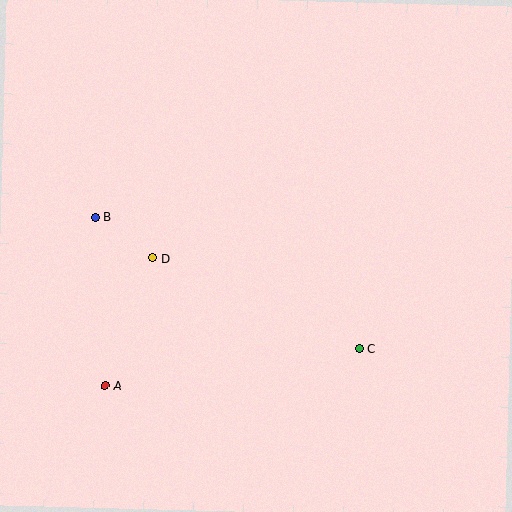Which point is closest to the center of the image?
Point D at (153, 258) is closest to the center.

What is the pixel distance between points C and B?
The distance between C and B is 295 pixels.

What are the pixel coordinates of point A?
Point A is at (105, 386).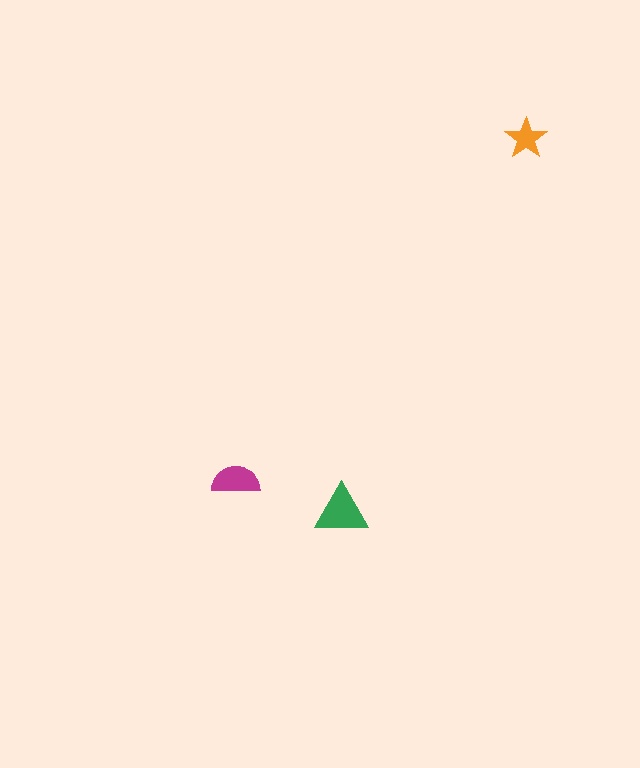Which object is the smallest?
The orange star.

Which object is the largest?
The green triangle.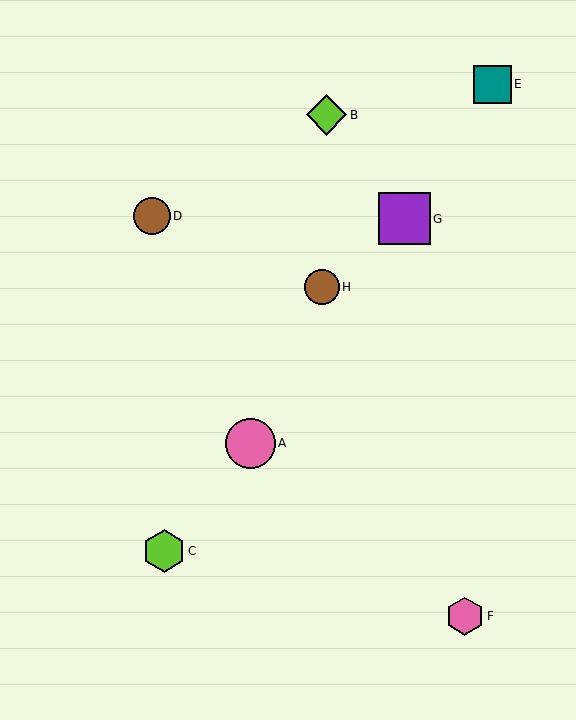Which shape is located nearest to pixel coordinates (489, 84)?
The teal square (labeled E) at (492, 84) is nearest to that location.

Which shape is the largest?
The purple square (labeled G) is the largest.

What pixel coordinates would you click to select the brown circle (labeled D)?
Click at (152, 216) to select the brown circle D.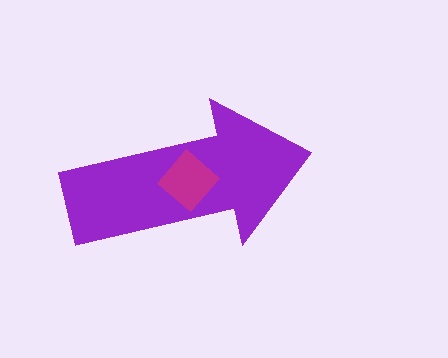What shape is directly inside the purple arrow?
The magenta diamond.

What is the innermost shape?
The magenta diamond.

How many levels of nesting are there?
2.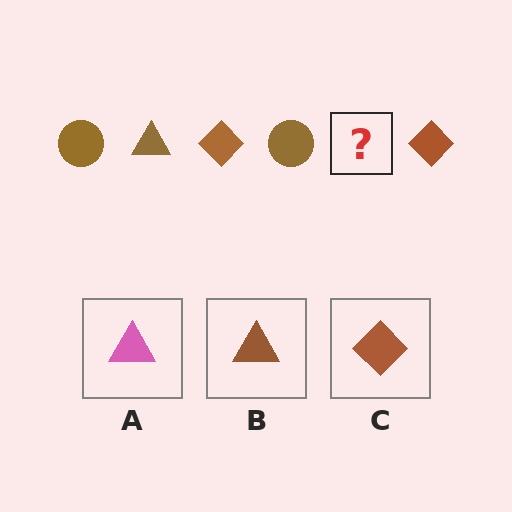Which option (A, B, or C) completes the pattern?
B.